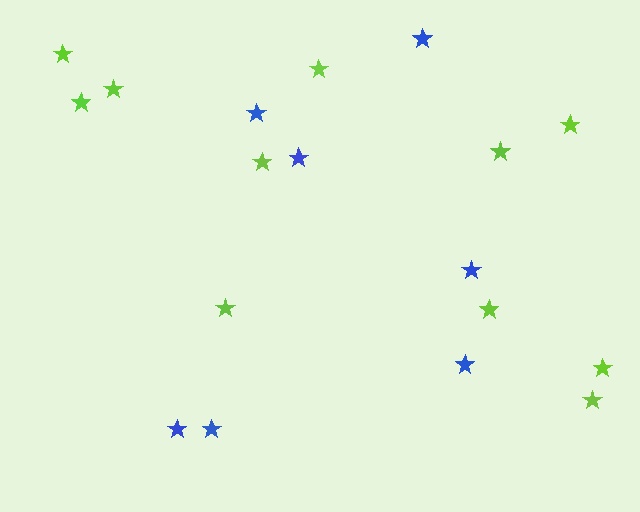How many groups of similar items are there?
There are 2 groups: one group of blue stars (7) and one group of lime stars (11).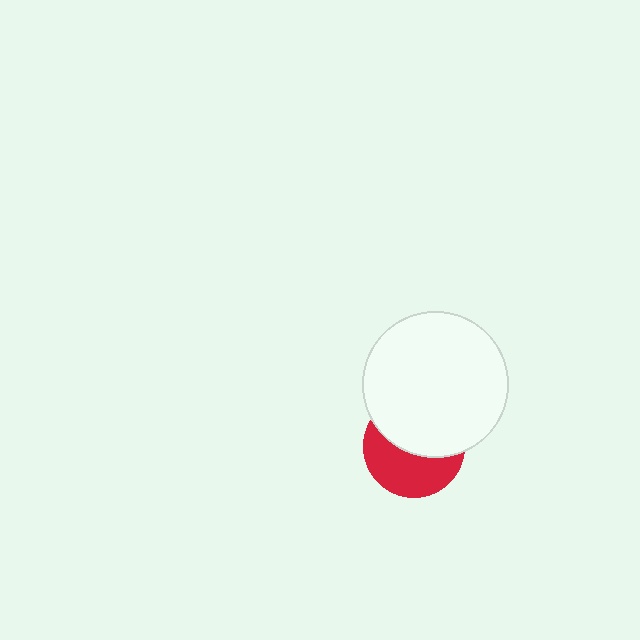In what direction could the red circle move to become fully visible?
The red circle could move down. That would shift it out from behind the white circle entirely.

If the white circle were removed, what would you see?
You would see the complete red circle.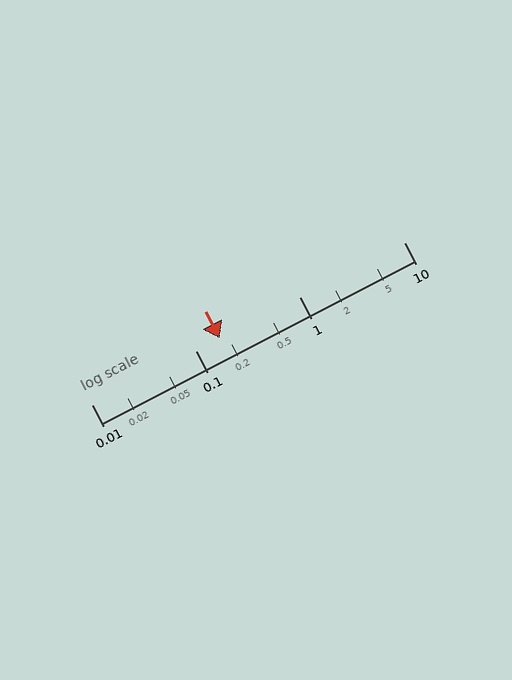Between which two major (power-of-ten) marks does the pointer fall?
The pointer is between 0.1 and 1.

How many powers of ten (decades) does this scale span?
The scale spans 3 decades, from 0.01 to 10.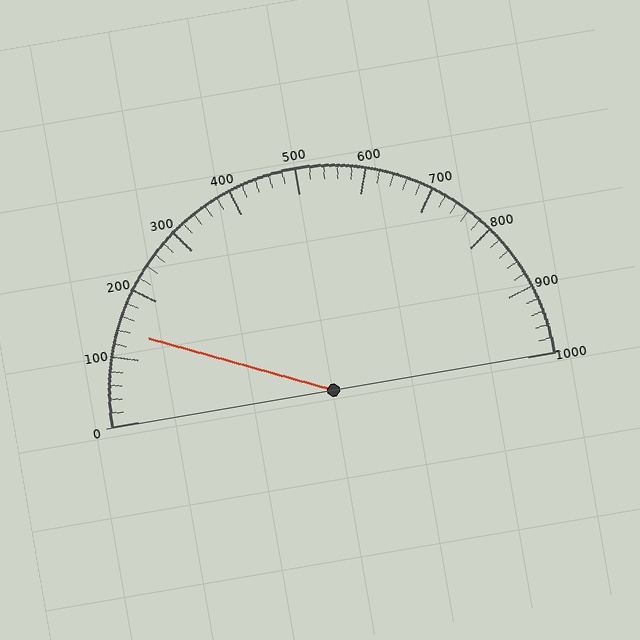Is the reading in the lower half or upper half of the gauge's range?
The reading is in the lower half of the range (0 to 1000).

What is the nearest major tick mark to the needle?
The nearest major tick mark is 100.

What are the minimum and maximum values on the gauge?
The gauge ranges from 0 to 1000.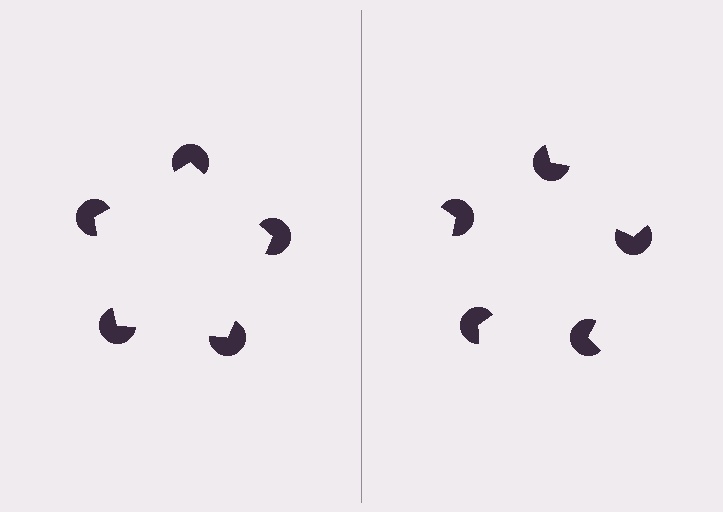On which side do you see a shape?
An illusory pentagon appears on the left side. On the right side the wedge cuts are rotated, so no coherent shape forms.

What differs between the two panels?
The pac-man discs are positioned identically on both sides; only the wedge orientations differ. On the left they align to a pentagon; on the right they are misaligned.